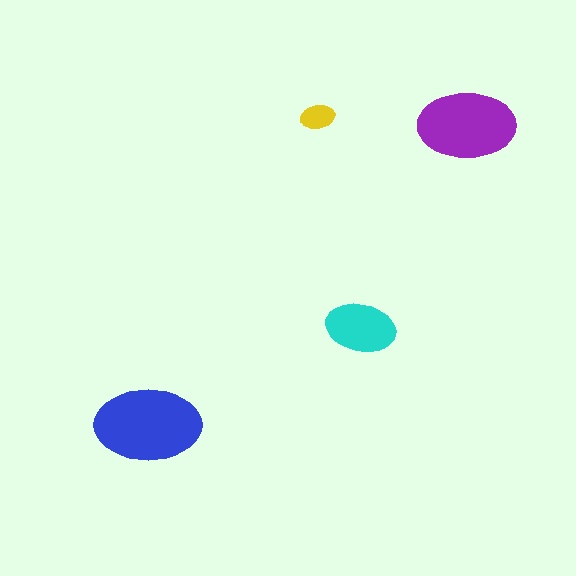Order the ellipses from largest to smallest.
the blue one, the purple one, the cyan one, the yellow one.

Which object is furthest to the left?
The blue ellipse is leftmost.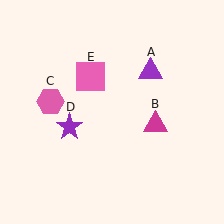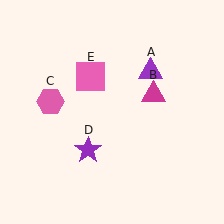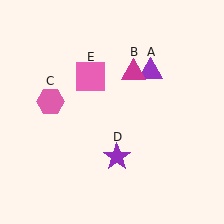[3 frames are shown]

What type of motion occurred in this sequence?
The magenta triangle (object B), purple star (object D) rotated counterclockwise around the center of the scene.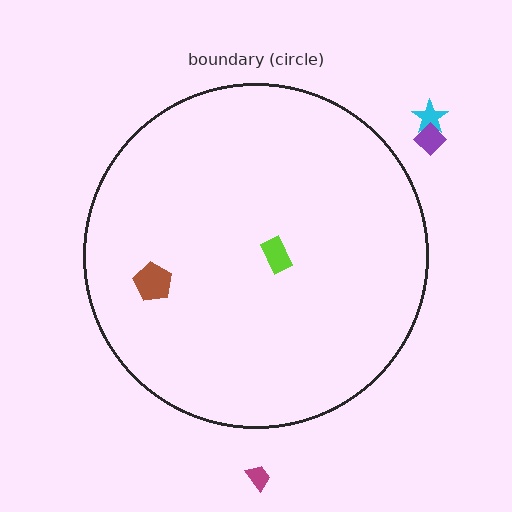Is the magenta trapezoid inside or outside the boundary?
Outside.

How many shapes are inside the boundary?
2 inside, 3 outside.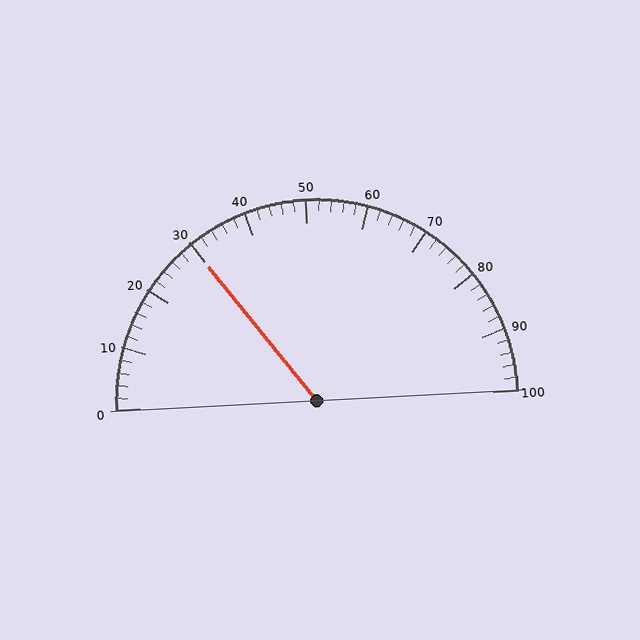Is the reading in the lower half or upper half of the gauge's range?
The reading is in the lower half of the range (0 to 100).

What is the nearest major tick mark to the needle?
The nearest major tick mark is 30.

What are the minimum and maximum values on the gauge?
The gauge ranges from 0 to 100.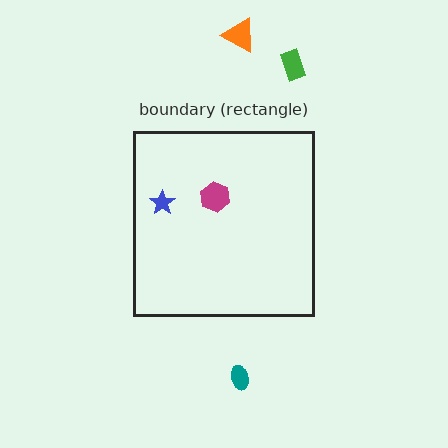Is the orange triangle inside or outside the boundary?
Outside.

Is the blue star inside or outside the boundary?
Inside.